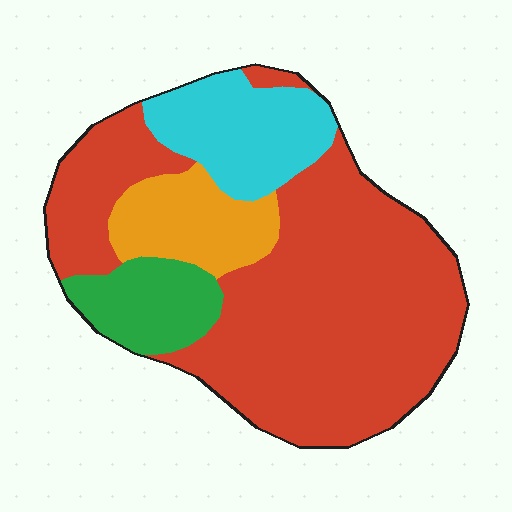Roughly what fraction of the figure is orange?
Orange covers about 10% of the figure.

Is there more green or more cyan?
Cyan.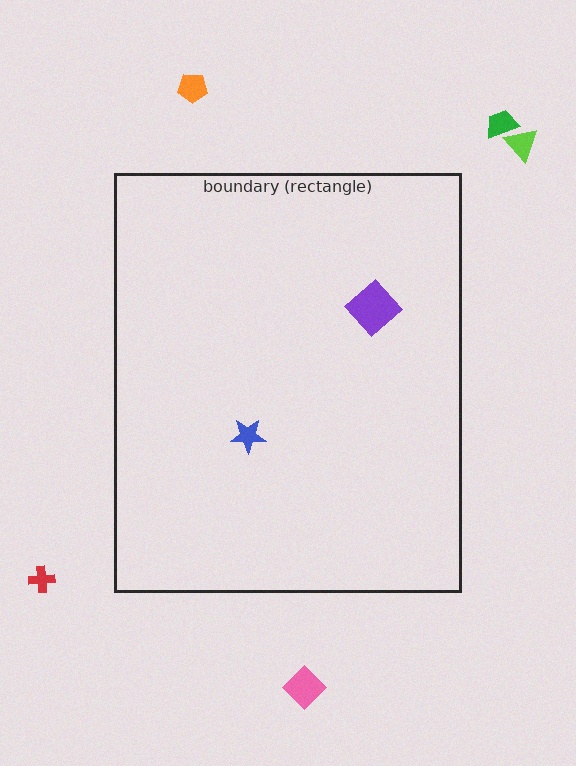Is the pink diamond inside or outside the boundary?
Outside.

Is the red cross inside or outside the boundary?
Outside.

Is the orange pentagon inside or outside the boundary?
Outside.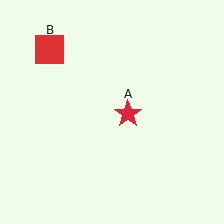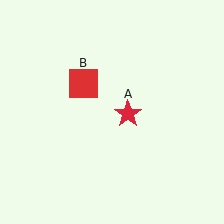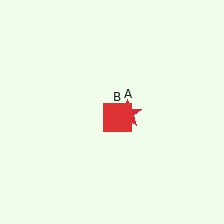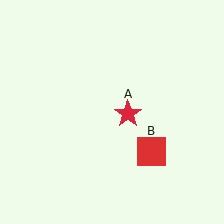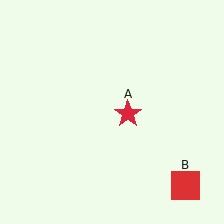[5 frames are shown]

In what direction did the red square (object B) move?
The red square (object B) moved down and to the right.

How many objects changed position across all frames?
1 object changed position: red square (object B).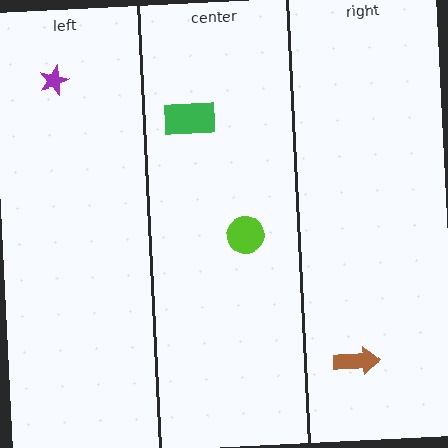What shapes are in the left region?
The purple star.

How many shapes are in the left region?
1.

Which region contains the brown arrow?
The right region.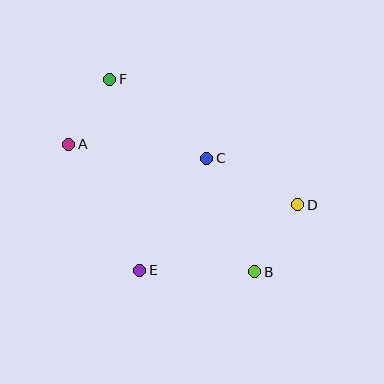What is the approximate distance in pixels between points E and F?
The distance between E and F is approximately 194 pixels.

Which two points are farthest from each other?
Points B and F are farthest from each other.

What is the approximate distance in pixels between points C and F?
The distance between C and F is approximately 125 pixels.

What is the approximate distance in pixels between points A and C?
The distance between A and C is approximately 139 pixels.